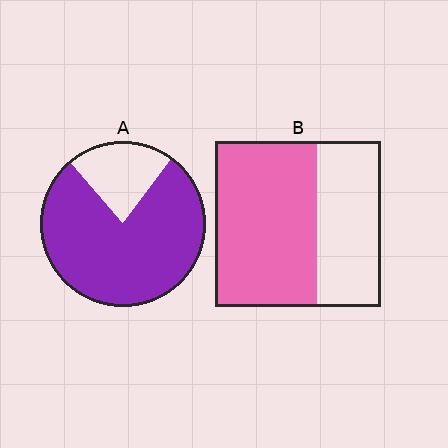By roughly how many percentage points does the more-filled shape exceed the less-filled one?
By roughly 15 percentage points (A over B).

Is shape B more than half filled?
Yes.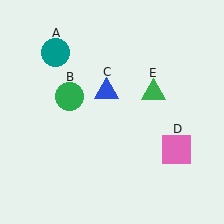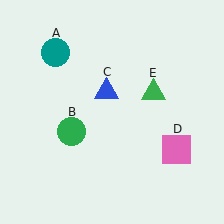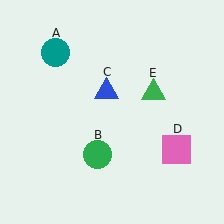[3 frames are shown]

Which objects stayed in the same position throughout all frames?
Teal circle (object A) and blue triangle (object C) and pink square (object D) and green triangle (object E) remained stationary.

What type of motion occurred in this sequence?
The green circle (object B) rotated counterclockwise around the center of the scene.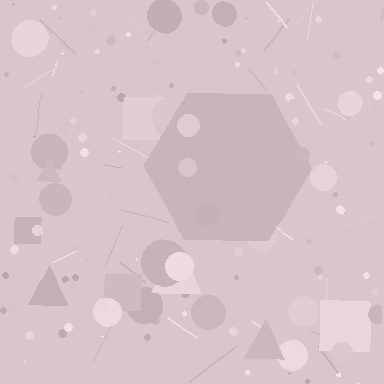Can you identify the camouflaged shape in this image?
The camouflaged shape is a hexagon.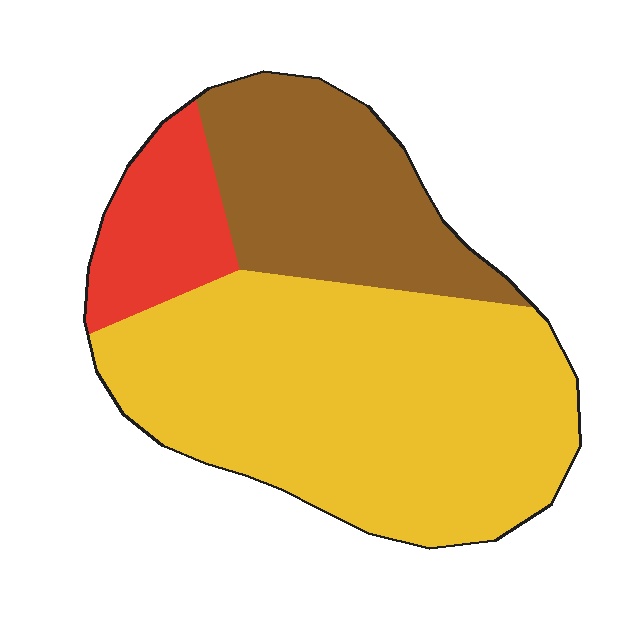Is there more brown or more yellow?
Yellow.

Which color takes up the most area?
Yellow, at roughly 60%.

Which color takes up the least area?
Red, at roughly 15%.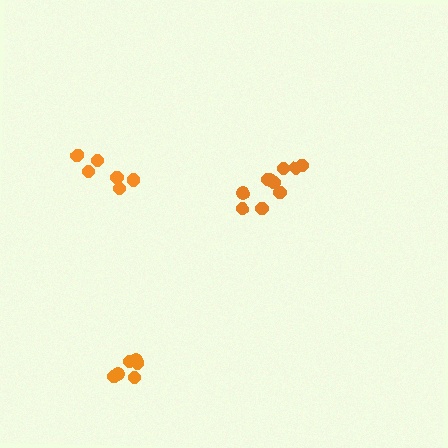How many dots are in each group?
Group 1: 6 dots, Group 2: 6 dots, Group 3: 10 dots (22 total).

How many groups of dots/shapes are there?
There are 3 groups.